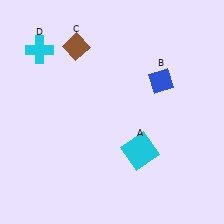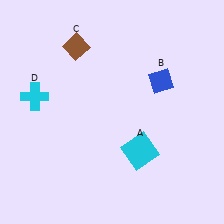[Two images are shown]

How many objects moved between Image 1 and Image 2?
1 object moved between the two images.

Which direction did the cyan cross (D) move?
The cyan cross (D) moved down.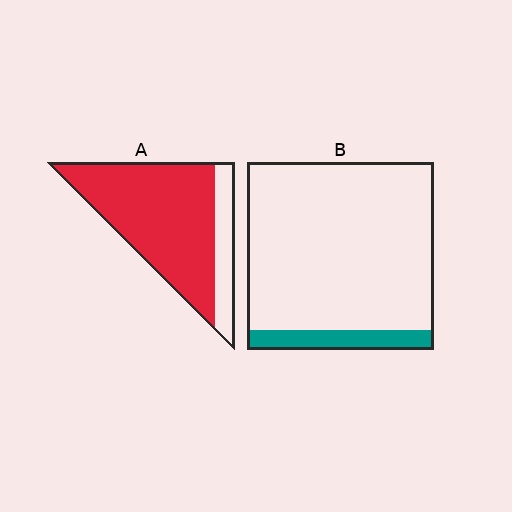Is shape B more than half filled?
No.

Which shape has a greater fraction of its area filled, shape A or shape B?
Shape A.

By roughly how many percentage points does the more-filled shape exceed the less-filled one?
By roughly 70 percentage points (A over B).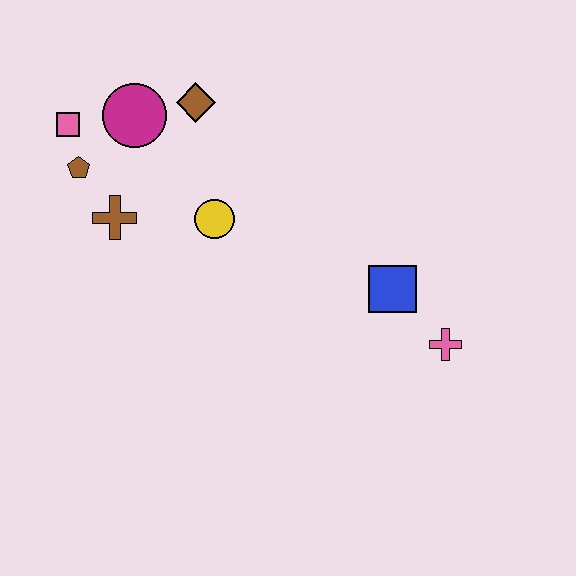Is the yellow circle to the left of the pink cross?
Yes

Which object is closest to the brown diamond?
The magenta circle is closest to the brown diamond.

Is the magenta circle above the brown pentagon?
Yes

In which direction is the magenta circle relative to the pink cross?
The magenta circle is to the left of the pink cross.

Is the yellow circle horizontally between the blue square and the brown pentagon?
Yes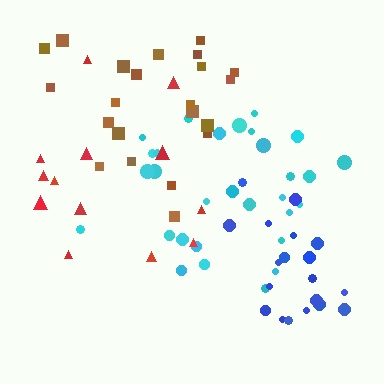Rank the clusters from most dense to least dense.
blue, cyan, brown, red.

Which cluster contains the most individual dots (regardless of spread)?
Cyan (30).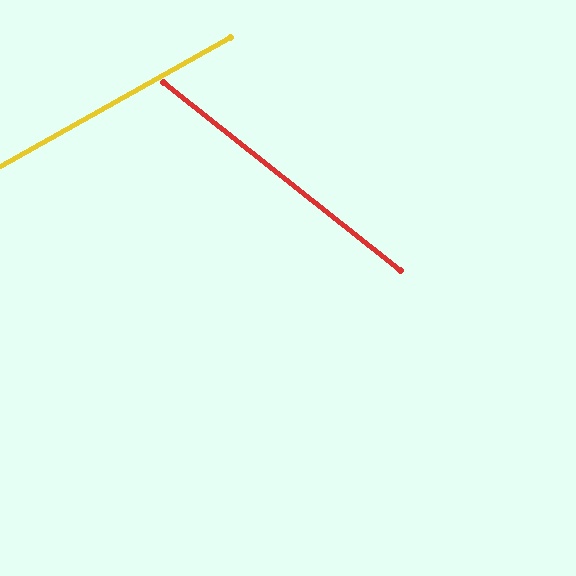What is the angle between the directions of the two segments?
Approximately 68 degrees.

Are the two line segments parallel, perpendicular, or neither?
Neither parallel nor perpendicular — they differ by about 68°.